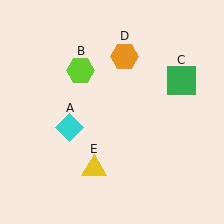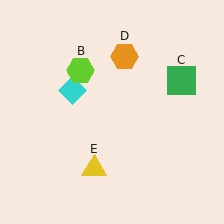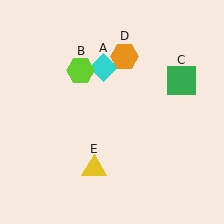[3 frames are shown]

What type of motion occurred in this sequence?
The cyan diamond (object A) rotated clockwise around the center of the scene.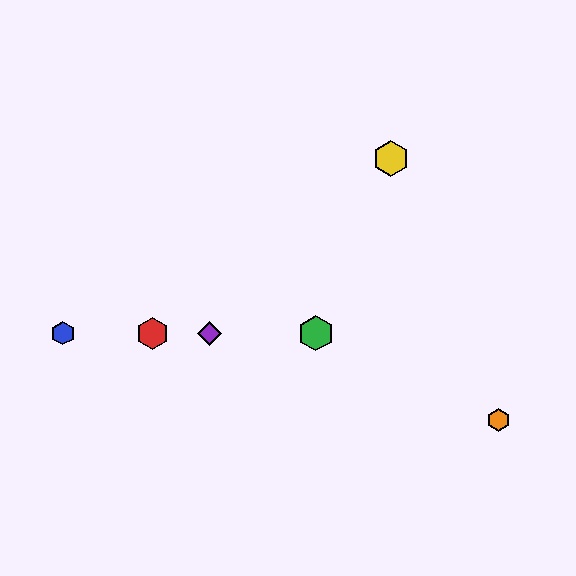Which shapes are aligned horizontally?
The red hexagon, the blue hexagon, the green hexagon, the purple diamond are aligned horizontally.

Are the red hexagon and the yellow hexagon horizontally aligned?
No, the red hexagon is at y≈333 and the yellow hexagon is at y≈158.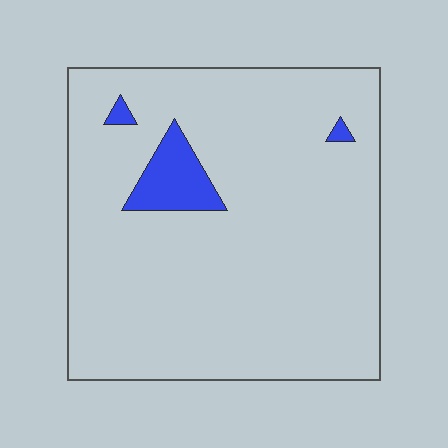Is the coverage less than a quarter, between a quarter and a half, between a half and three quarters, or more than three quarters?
Less than a quarter.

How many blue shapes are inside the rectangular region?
3.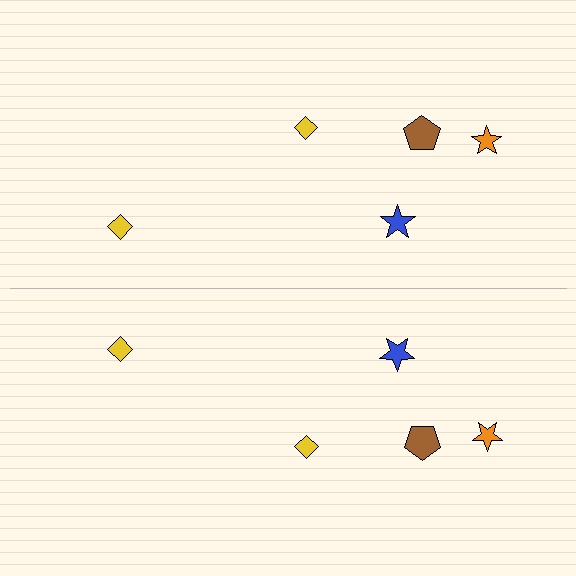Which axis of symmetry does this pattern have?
The pattern has a horizontal axis of symmetry running through the center of the image.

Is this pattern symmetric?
Yes, this pattern has bilateral (reflection) symmetry.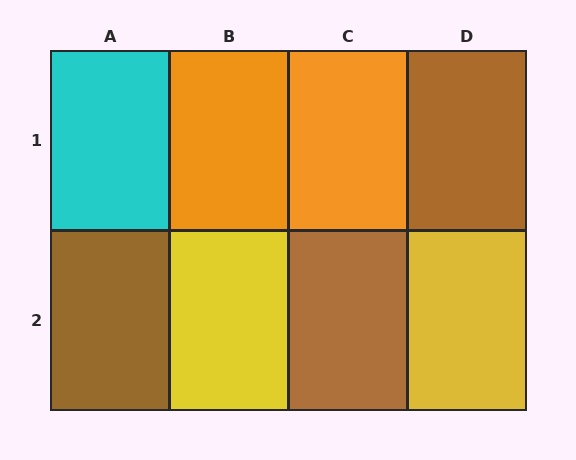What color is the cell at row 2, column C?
Brown.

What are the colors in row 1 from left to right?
Cyan, orange, orange, brown.